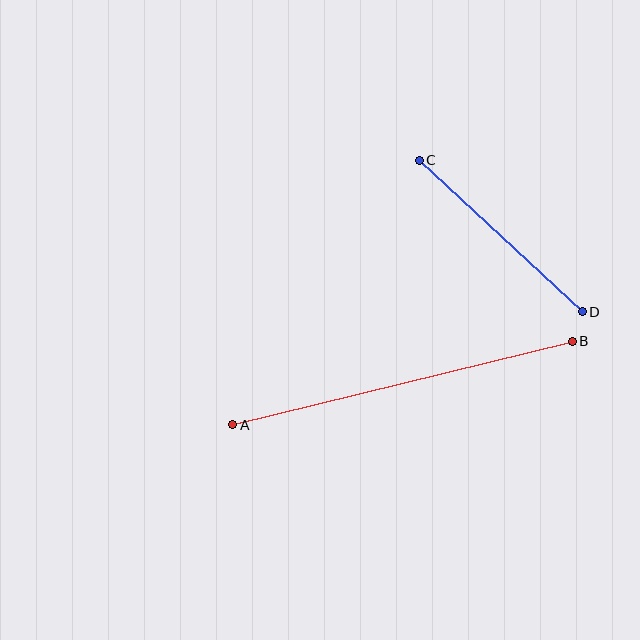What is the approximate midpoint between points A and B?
The midpoint is at approximately (402, 383) pixels.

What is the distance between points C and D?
The distance is approximately 223 pixels.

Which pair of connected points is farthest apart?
Points A and B are farthest apart.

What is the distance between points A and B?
The distance is approximately 350 pixels.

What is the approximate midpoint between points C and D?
The midpoint is at approximately (501, 236) pixels.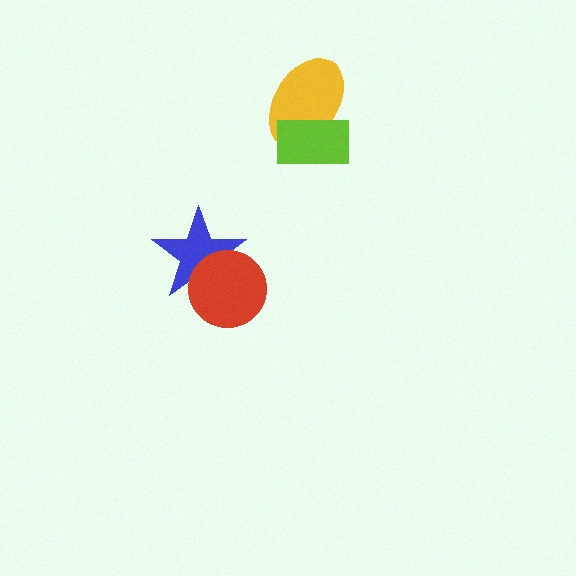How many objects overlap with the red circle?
1 object overlaps with the red circle.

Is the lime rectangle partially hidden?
No, no other shape covers it.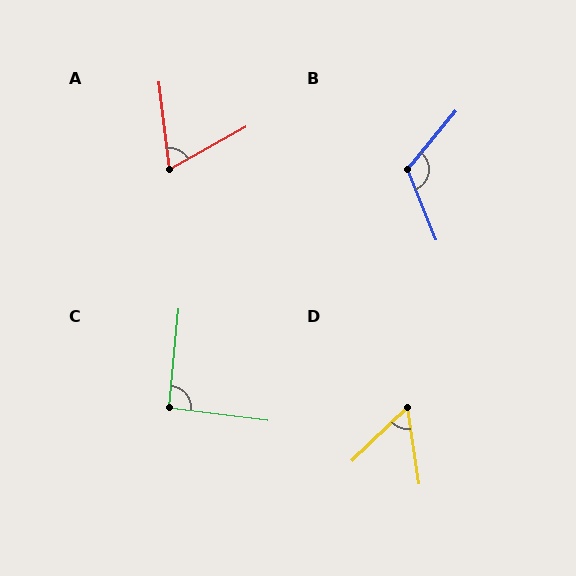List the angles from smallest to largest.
D (55°), A (68°), C (92°), B (118°).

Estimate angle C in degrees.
Approximately 92 degrees.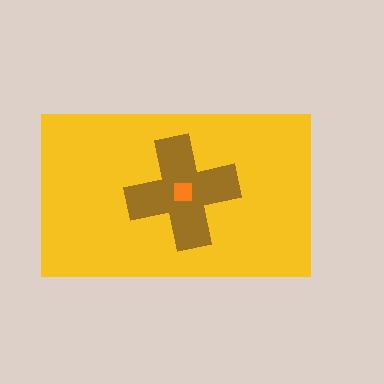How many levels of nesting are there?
3.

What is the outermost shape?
The yellow rectangle.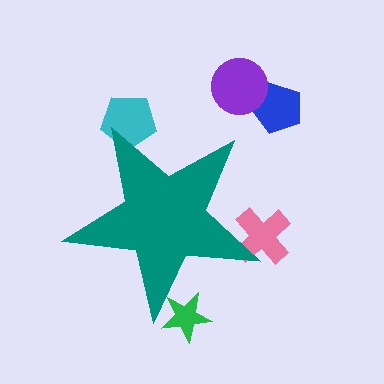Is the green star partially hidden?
Yes, the green star is partially hidden behind the teal star.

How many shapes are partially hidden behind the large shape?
3 shapes are partially hidden.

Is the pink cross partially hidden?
Yes, the pink cross is partially hidden behind the teal star.